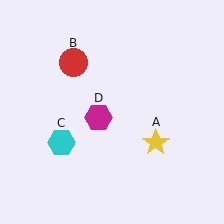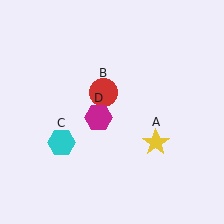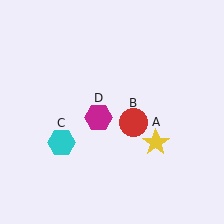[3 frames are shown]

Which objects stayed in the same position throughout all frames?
Yellow star (object A) and cyan hexagon (object C) and magenta hexagon (object D) remained stationary.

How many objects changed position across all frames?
1 object changed position: red circle (object B).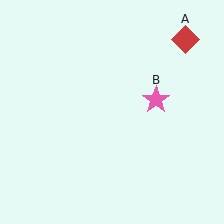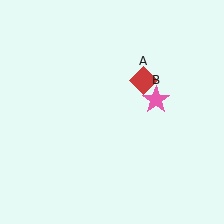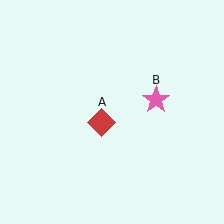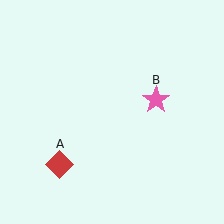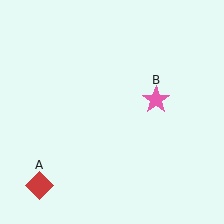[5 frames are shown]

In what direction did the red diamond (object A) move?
The red diamond (object A) moved down and to the left.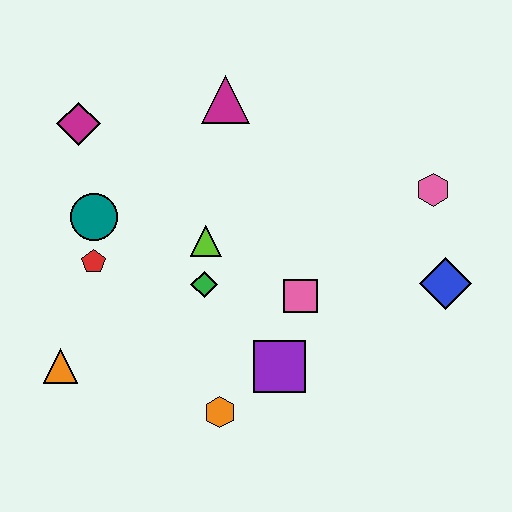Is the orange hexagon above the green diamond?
No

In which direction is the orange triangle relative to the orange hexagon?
The orange triangle is to the left of the orange hexagon.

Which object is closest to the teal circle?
The red pentagon is closest to the teal circle.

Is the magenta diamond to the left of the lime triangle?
Yes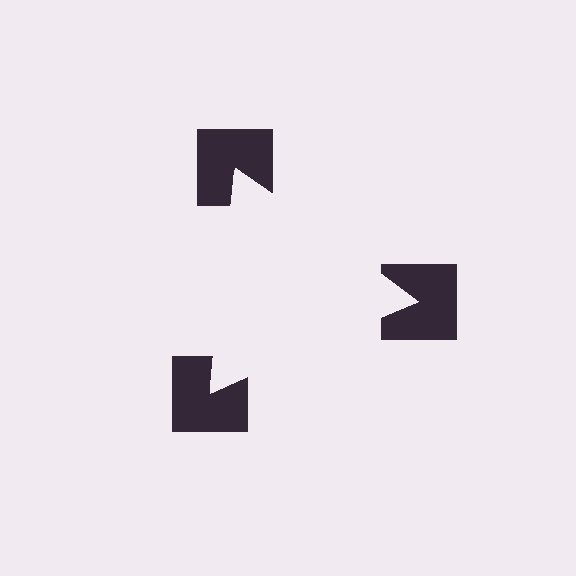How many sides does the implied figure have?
3 sides.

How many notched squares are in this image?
There are 3 — one at each vertex of the illusory triangle.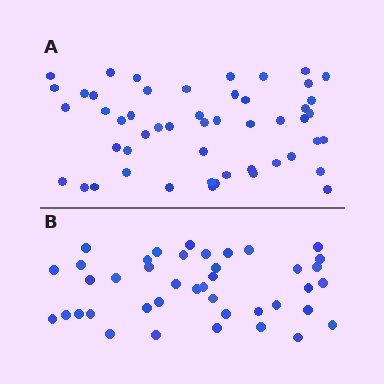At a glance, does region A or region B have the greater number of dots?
Region A (the top region) has more dots.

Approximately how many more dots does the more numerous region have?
Region A has roughly 10 or so more dots than region B.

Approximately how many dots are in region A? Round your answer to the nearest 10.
About 50 dots. (The exact count is 51, which rounds to 50.)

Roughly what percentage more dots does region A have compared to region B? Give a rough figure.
About 25% more.